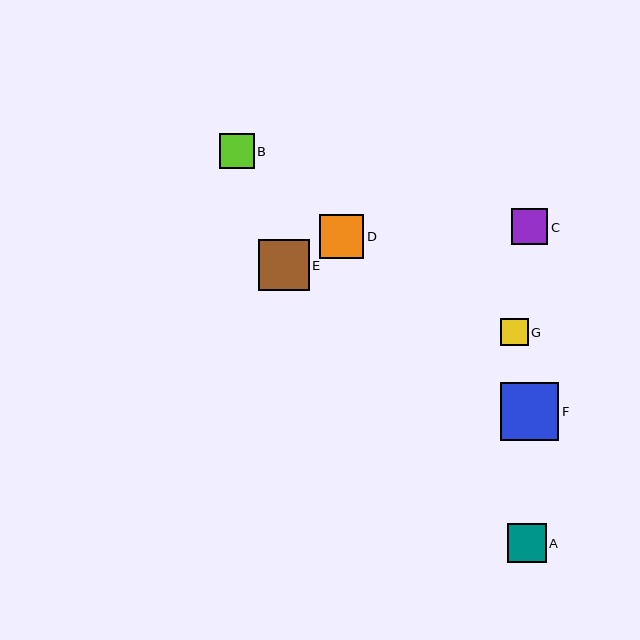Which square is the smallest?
Square G is the smallest with a size of approximately 27 pixels.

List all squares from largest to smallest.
From largest to smallest: F, E, D, A, C, B, G.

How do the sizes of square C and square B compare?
Square C and square B are approximately the same size.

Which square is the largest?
Square F is the largest with a size of approximately 58 pixels.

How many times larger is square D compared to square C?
Square D is approximately 1.2 times the size of square C.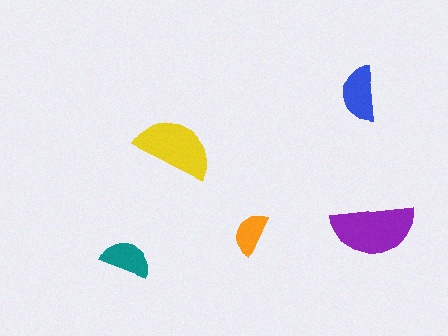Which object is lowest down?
The teal semicircle is bottommost.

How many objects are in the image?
There are 5 objects in the image.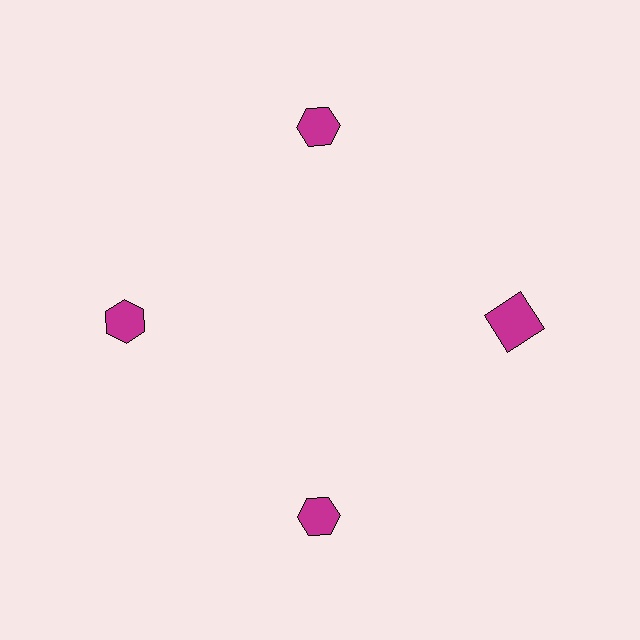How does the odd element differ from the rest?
It has a different shape: square instead of hexagon.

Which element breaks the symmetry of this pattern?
The magenta square at roughly the 3 o'clock position breaks the symmetry. All other shapes are magenta hexagons.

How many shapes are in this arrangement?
There are 4 shapes arranged in a ring pattern.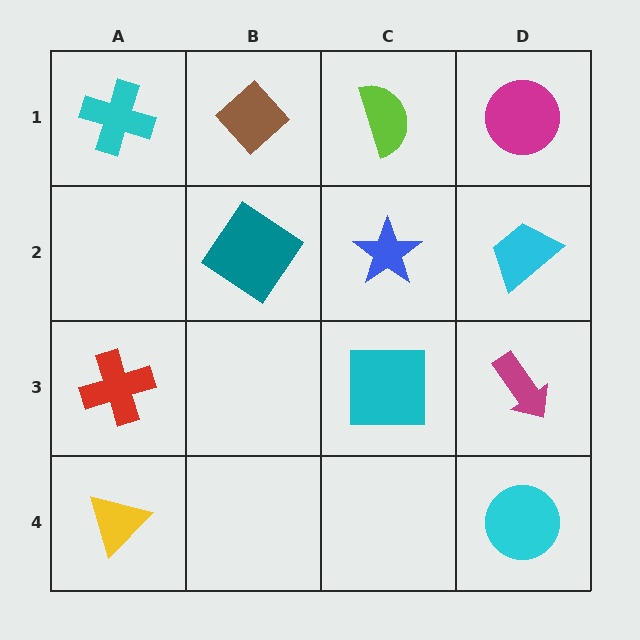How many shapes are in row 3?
3 shapes.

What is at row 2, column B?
A teal diamond.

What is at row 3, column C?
A cyan square.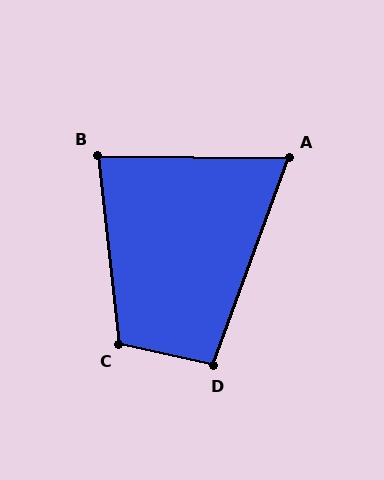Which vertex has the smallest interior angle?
A, at approximately 71 degrees.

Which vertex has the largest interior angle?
C, at approximately 109 degrees.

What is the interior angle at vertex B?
Approximately 83 degrees (acute).